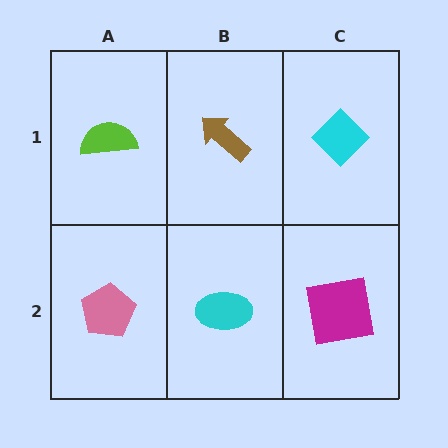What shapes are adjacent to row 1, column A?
A pink pentagon (row 2, column A), a brown arrow (row 1, column B).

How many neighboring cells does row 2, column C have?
2.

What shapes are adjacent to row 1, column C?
A magenta square (row 2, column C), a brown arrow (row 1, column B).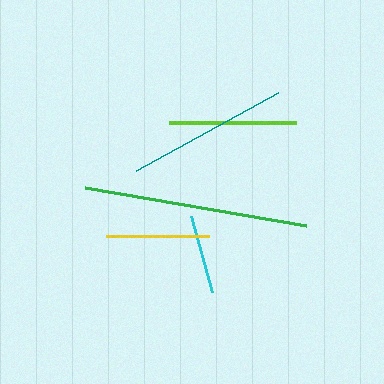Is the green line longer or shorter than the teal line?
The green line is longer than the teal line.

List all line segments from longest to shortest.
From longest to shortest: green, teal, lime, yellow, cyan.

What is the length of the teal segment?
The teal segment is approximately 162 pixels long.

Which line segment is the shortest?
The cyan line is the shortest at approximately 78 pixels.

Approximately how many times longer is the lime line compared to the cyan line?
The lime line is approximately 1.6 times the length of the cyan line.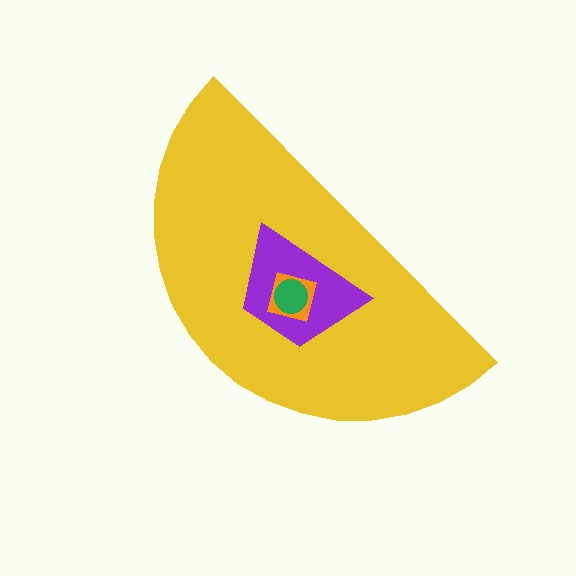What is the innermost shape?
The green circle.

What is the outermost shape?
The yellow semicircle.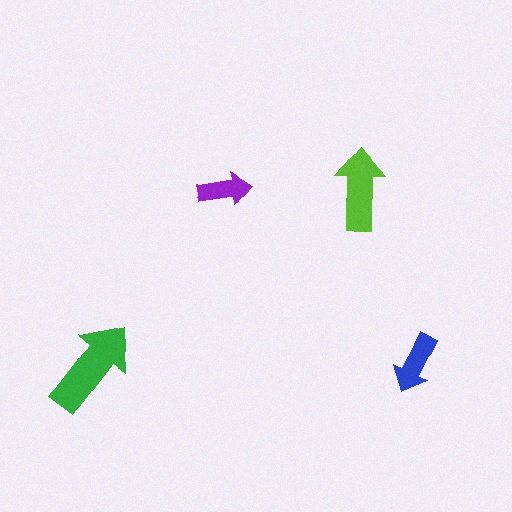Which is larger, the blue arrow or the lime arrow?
The lime one.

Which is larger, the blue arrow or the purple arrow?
The blue one.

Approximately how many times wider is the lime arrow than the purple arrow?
About 1.5 times wider.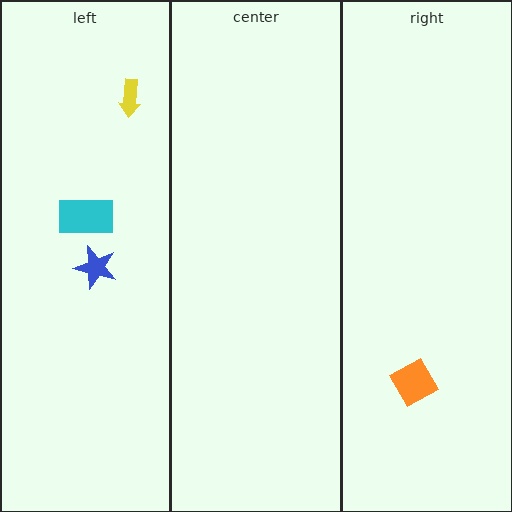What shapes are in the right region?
The orange square.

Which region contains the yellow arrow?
The left region.